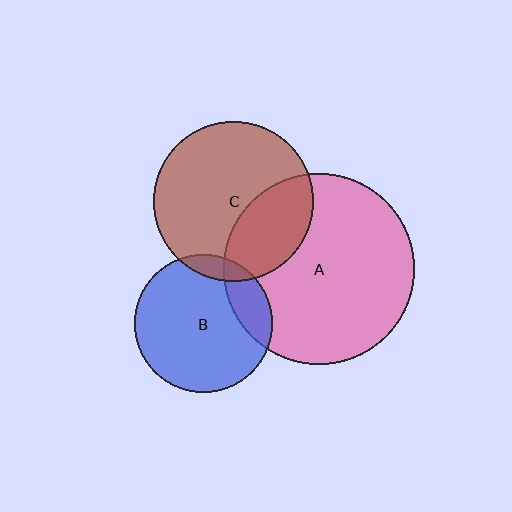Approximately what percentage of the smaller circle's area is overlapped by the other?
Approximately 30%.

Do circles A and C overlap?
Yes.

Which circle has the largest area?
Circle A (pink).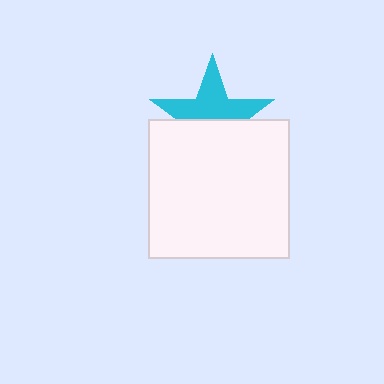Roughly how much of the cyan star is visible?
About half of it is visible (roughly 54%).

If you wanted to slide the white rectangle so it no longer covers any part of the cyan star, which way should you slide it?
Slide it down — that is the most direct way to separate the two shapes.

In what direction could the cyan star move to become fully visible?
The cyan star could move up. That would shift it out from behind the white rectangle entirely.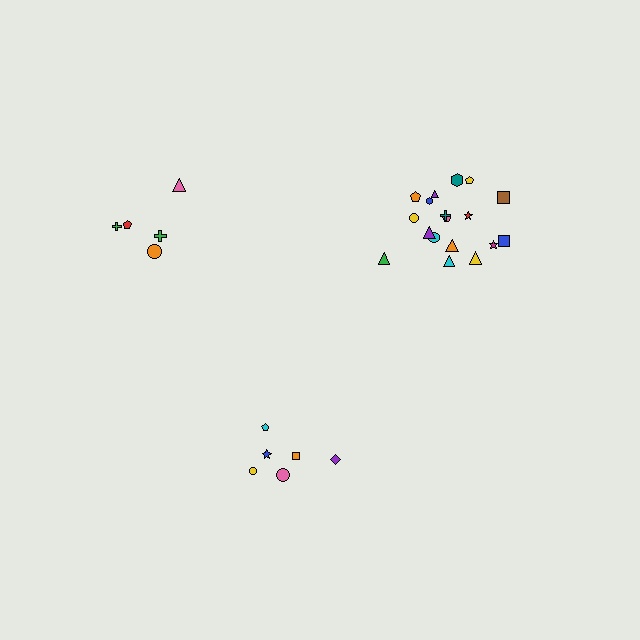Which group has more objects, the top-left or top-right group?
The top-right group.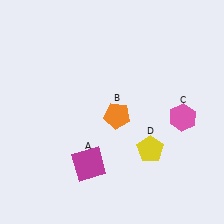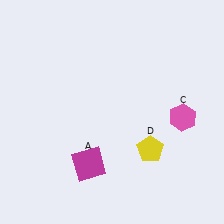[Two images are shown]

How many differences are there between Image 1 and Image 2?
There is 1 difference between the two images.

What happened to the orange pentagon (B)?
The orange pentagon (B) was removed in Image 2. It was in the bottom-right area of Image 1.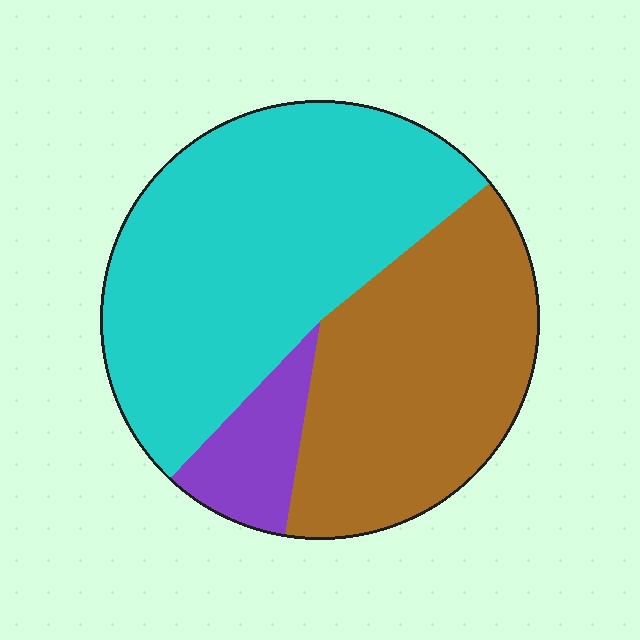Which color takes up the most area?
Cyan, at roughly 50%.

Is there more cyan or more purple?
Cyan.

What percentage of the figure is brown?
Brown takes up about three eighths (3/8) of the figure.